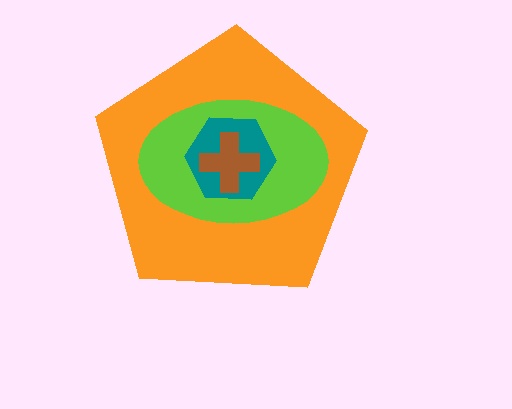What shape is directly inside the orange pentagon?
The lime ellipse.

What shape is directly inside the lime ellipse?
The teal hexagon.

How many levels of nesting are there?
4.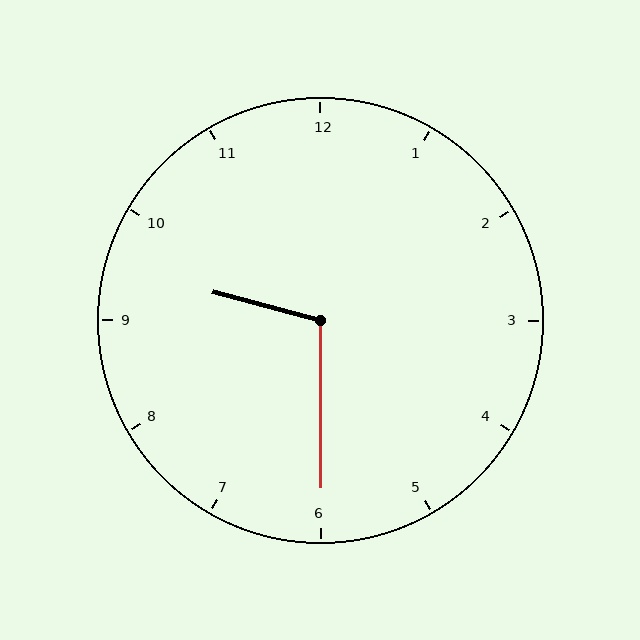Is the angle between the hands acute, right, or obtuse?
It is obtuse.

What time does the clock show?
9:30.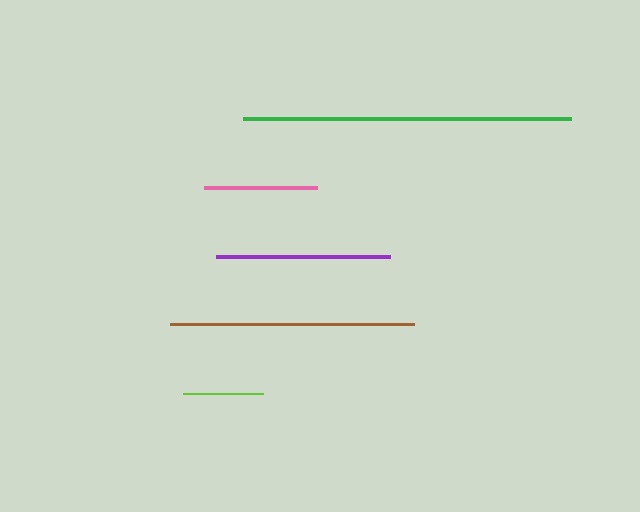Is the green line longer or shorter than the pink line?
The green line is longer than the pink line.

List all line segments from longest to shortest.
From longest to shortest: green, brown, purple, pink, lime.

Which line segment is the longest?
The green line is the longest at approximately 328 pixels.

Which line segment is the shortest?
The lime line is the shortest at approximately 79 pixels.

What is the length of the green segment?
The green segment is approximately 328 pixels long.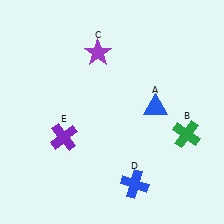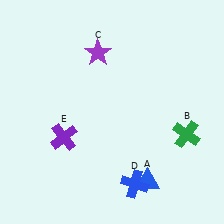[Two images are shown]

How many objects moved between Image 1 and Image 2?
1 object moved between the two images.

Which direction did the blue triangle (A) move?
The blue triangle (A) moved down.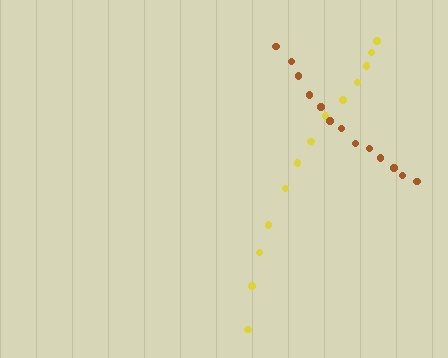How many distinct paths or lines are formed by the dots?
There are 2 distinct paths.